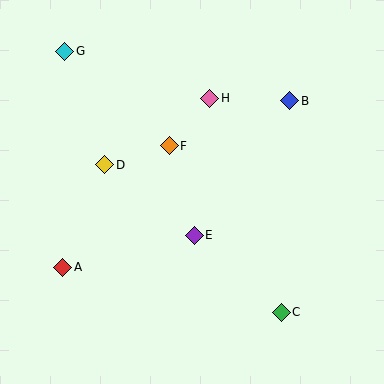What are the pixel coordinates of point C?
Point C is at (281, 312).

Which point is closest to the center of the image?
Point E at (194, 235) is closest to the center.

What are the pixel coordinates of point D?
Point D is at (105, 165).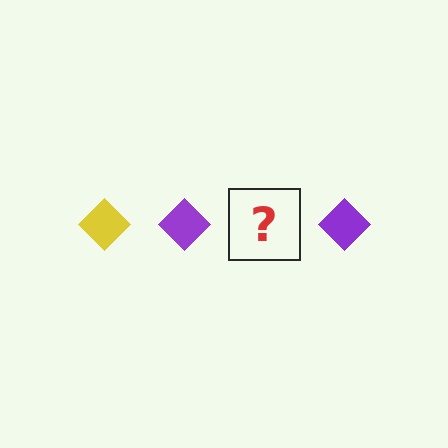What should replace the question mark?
The question mark should be replaced with a yellow diamond.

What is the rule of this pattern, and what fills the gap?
The rule is that the pattern cycles through yellow, purple diamonds. The gap should be filled with a yellow diamond.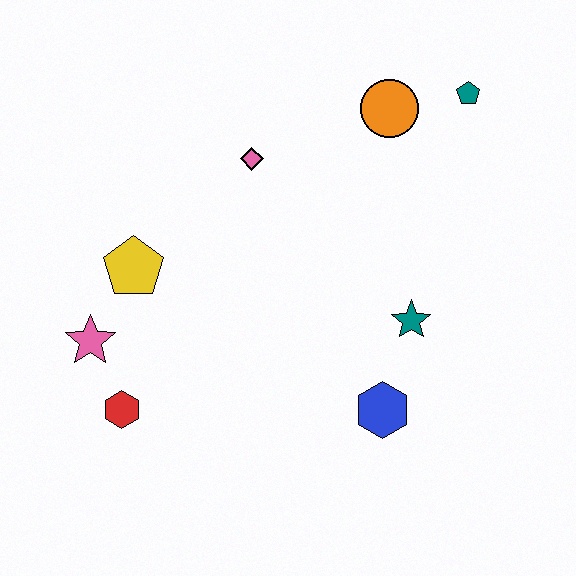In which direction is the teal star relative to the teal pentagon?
The teal star is below the teal pentagon.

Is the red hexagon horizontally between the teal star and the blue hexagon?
No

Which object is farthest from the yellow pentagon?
The teal pentagon is farthest from the yellow pentagon.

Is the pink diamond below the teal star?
No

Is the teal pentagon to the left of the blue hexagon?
No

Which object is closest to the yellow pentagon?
The pink star is closest to the yellow pentagon.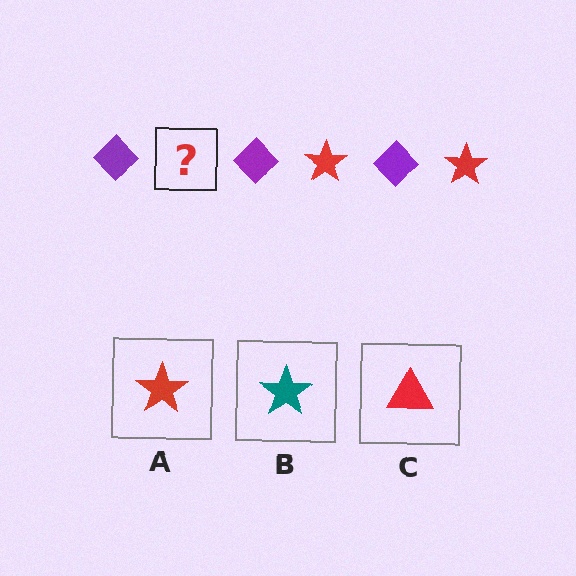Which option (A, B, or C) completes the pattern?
A.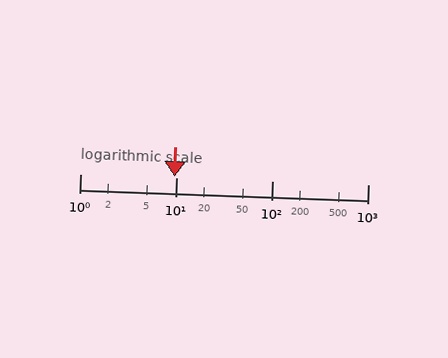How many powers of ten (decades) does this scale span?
The scale spans 3 decades, from 1 to 1000.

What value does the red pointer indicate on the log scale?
The pointer indicates approximately 9.6.